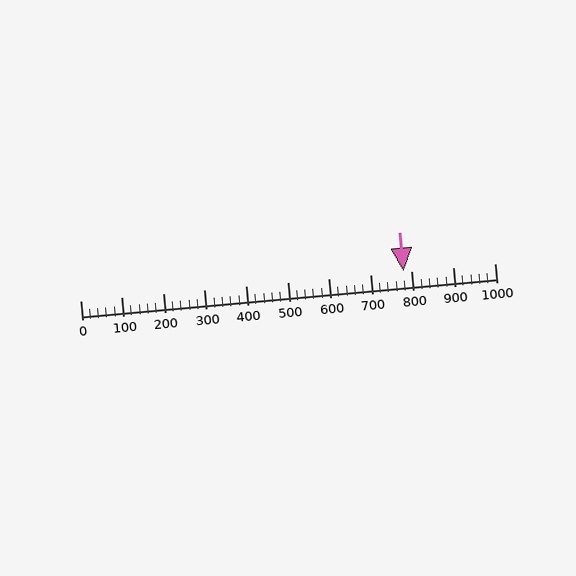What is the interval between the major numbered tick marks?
The major tick marks are spaced 100 units apart.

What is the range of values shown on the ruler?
The ruler shows values from 0 to 1000.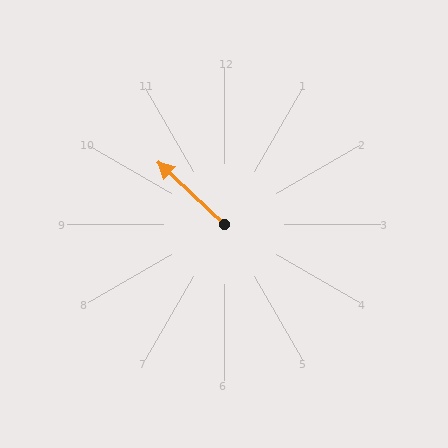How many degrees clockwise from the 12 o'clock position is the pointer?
Approximately 313 degrees.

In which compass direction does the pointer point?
Northwest.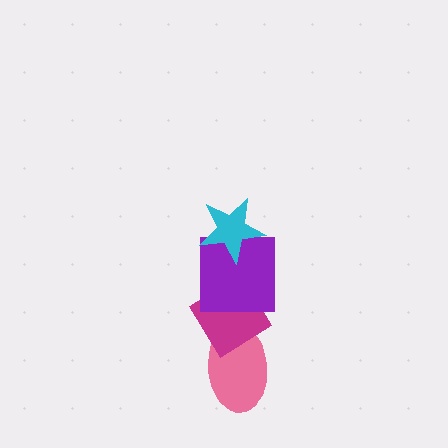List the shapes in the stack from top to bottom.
From top to bottom: the cyan star, the purple square, the magenta diamond, the pink ellipse.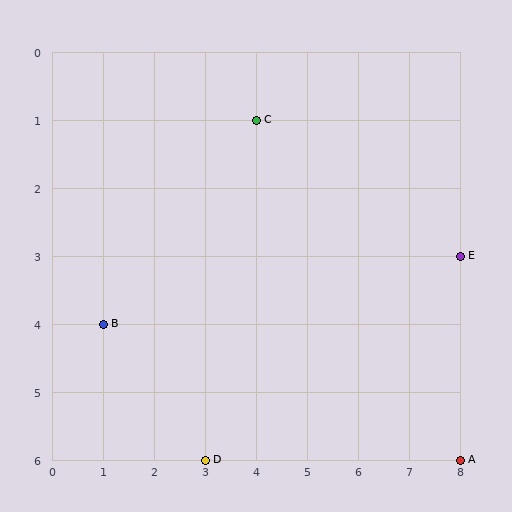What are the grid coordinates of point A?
Point A is at grid coordinates (8, 6).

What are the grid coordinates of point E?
Point E is at grid coordinates (8, 3).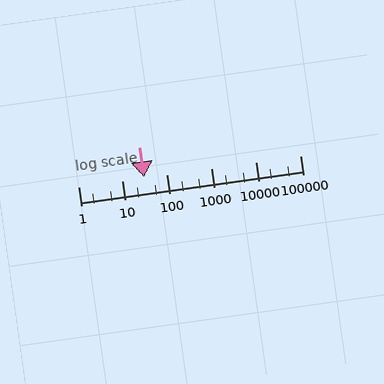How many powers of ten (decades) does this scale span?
The scale spans 5 decades, from 1 to 100000.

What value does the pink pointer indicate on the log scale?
The pointer indicates approximately 31.